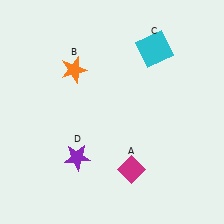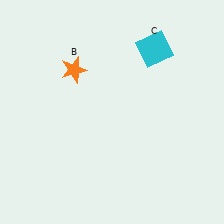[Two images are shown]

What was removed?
The purple star (D), the magenta diamond (A) were removed in Image 2.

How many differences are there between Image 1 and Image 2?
There are 2 differences between the two images.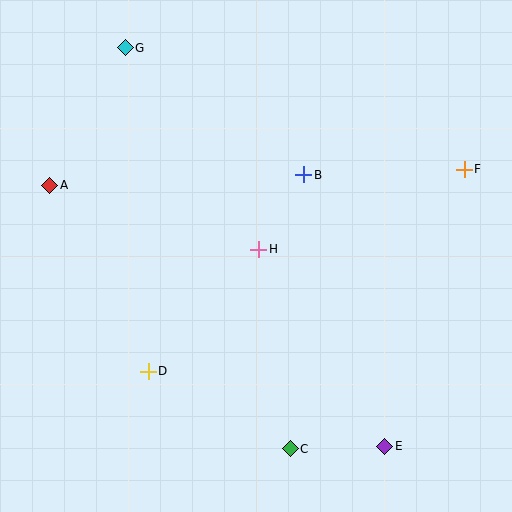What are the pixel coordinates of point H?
Point H is at (259, 249).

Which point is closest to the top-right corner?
Point F is closest to the top-right corner.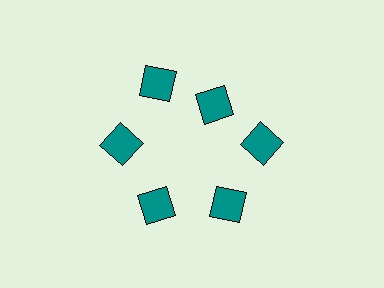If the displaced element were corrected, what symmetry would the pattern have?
It would have 6-fold rotational symmetry — the pattern would map onto itself every 60 degrees.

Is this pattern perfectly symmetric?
No. The 6 teal diamonds are arranged in a ring, but one element near the 1 o'clock position is pulled inward toward the center, breaking the 6-fold rotational symmetry.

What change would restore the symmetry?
The symmetry would be restored by moving it outward, back onto the ring so that all 6 diamonds sit at equal angles and equal distance from the center.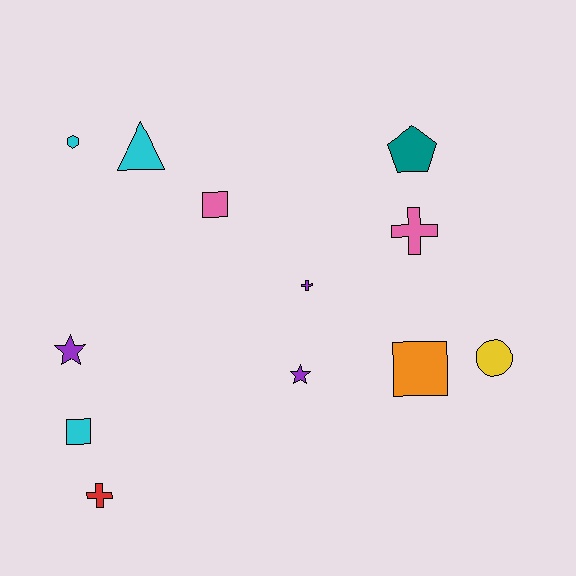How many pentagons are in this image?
There is 1 pentagon.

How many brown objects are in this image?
There are no brown objects.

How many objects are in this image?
There are 12 objects.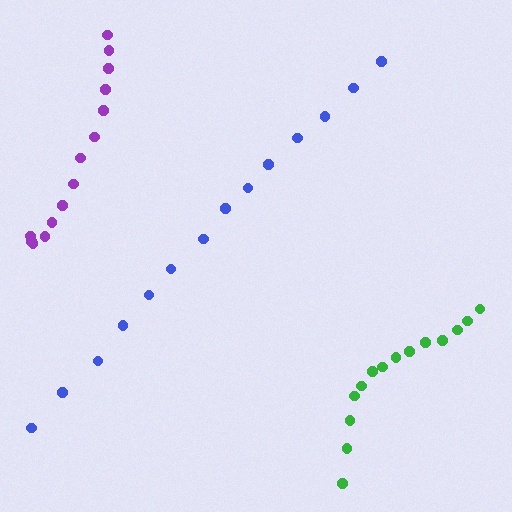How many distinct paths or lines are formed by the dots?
There are 3 distinct paths.